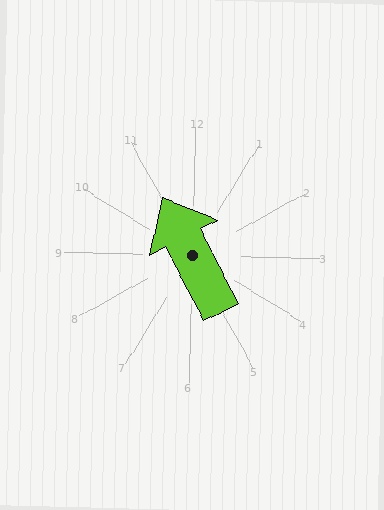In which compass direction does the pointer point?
Northwest.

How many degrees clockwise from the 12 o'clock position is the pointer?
Approximately 332 degrees.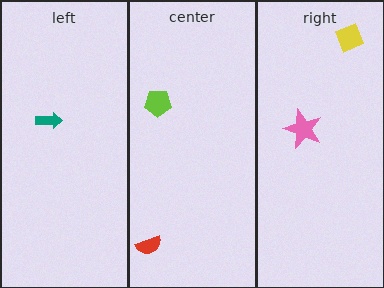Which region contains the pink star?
The right region.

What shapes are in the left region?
The teal arrow.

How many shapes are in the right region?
2.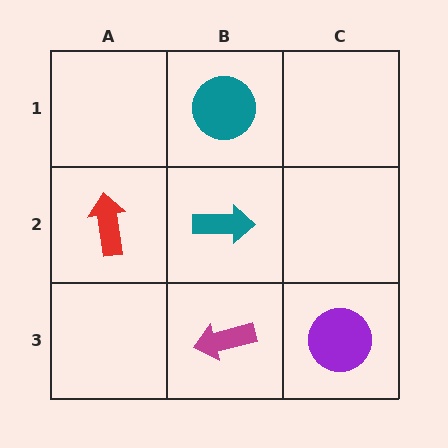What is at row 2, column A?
A red arrow.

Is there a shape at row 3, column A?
No, that cell is empty.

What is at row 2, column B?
A teal arrow.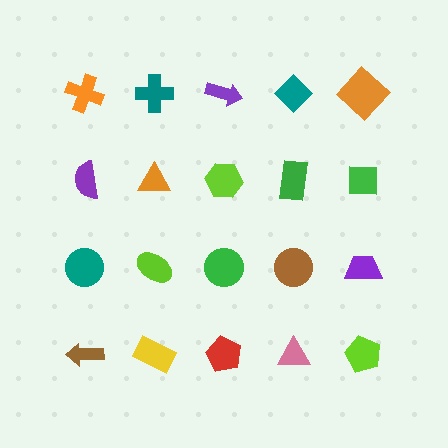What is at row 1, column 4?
A teal diamond.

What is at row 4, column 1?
A brown arrow.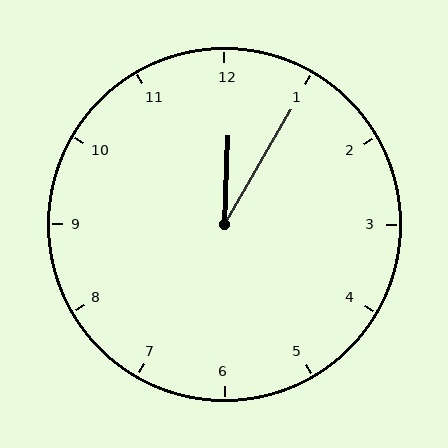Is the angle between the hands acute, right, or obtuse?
It is acute.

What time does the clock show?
12:05.